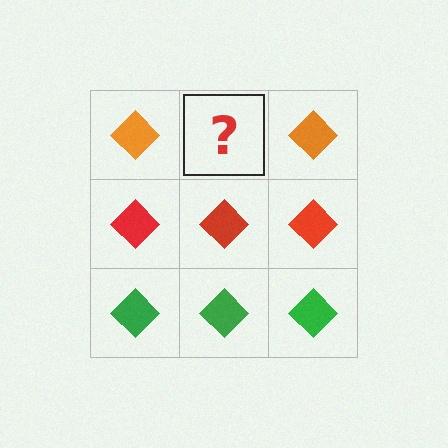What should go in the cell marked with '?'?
The missing cell should contain an orange diamond.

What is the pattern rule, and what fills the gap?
The rule is that each row has a consistent color. The gap should be filled with an orange diamond.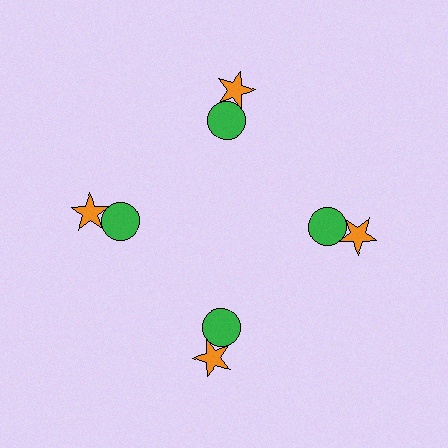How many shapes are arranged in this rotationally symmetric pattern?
There are 8 shapes, arranged in 4 groups of 2.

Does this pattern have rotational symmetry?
Yes, this pattern has 4-fold rotational symmetry. It looks the same after rotating 90 degrees around the center.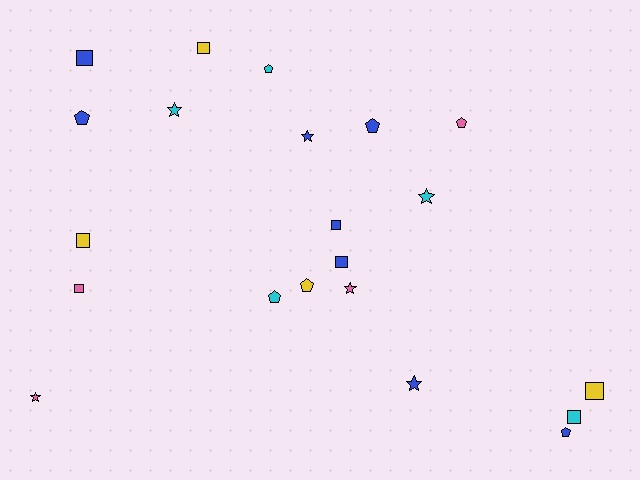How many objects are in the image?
There are 21 objects.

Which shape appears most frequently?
Square, with 8 objects.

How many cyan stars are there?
There are 2 cyan stars.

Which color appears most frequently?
Blue, with 8 objects.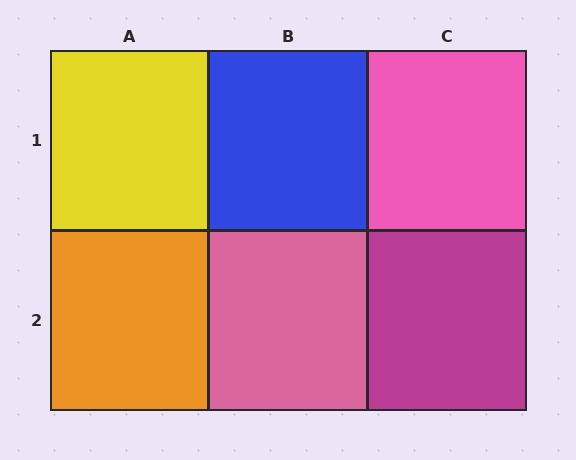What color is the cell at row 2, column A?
Orange.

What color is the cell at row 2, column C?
Magenta.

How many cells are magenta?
1 cell is magenta.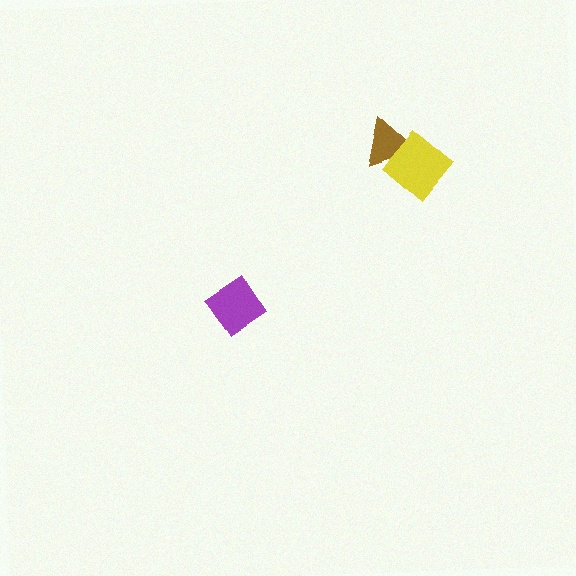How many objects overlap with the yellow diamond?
1 object overlaps with the yellow diamond.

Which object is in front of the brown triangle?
The yellow diamond is in front of the brown triangle.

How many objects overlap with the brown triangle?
1 object overlaps with the brown triangle.